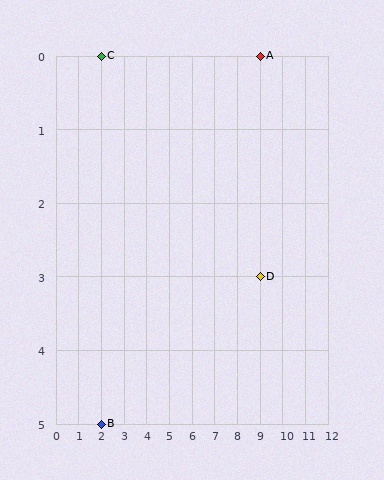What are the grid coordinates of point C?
Point C is at grid coordinates (2, 0).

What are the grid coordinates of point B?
Point B is at grid coordinates (2, 5).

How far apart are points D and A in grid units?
Points D and A are 3 rows apart.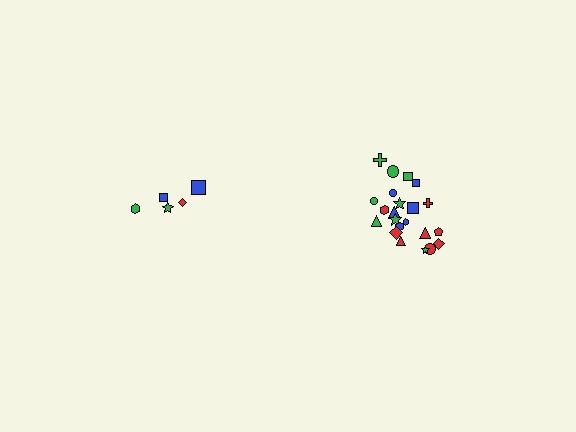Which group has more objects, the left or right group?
The right group.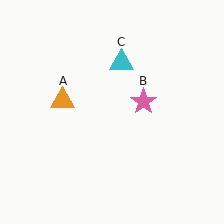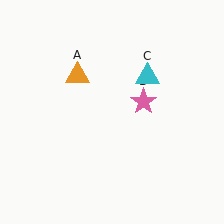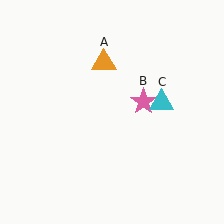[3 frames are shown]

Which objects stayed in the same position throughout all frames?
Pink star (object B) remained stationary.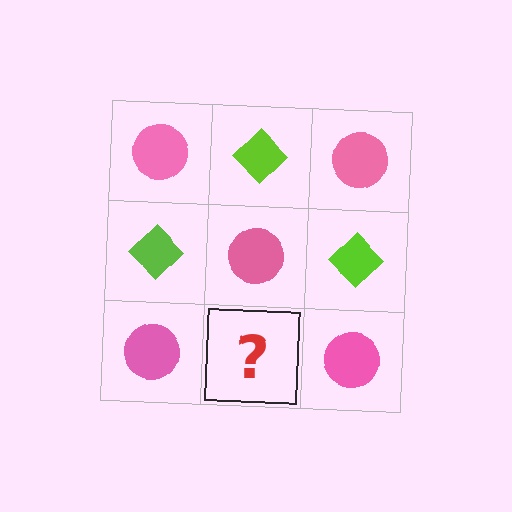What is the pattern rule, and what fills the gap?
The rule is that it alternates pink circle and lime diamond in a checkerboard pattern. The gap should be filled with a lime diamond.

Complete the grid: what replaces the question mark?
The question mark should be replaced with a lime diamond.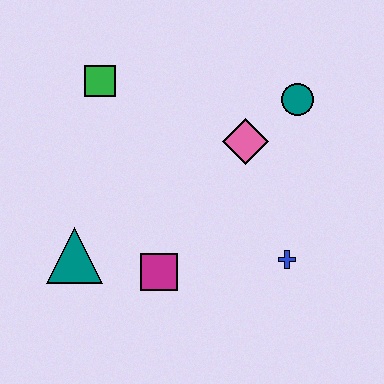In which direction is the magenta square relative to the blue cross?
The magenta square is to the left of the blue cross.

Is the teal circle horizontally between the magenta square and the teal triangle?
No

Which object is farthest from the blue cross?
The green square is farthest from the blue cross.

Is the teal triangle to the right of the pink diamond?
No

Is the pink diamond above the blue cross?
Yes